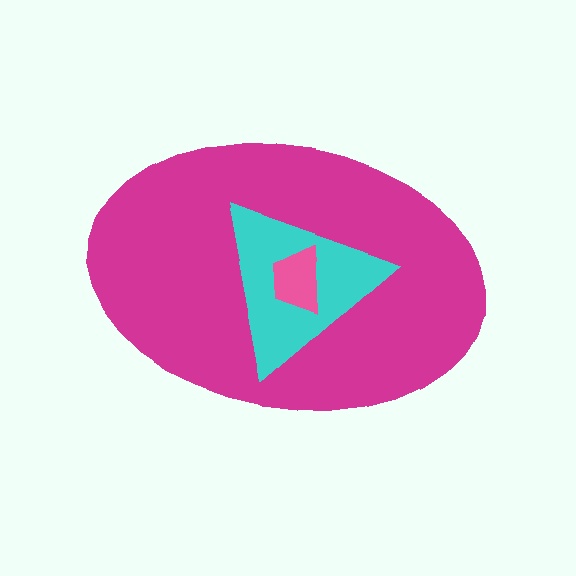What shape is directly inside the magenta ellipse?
The cyan triangle.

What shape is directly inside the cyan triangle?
The pink trapezoid.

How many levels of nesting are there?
3.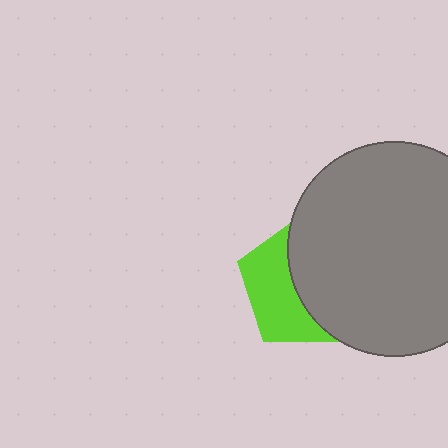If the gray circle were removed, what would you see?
You would see the complete lime pentagon.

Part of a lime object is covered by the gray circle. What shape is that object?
It is a pentagon.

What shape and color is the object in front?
The object in front is a gray circle.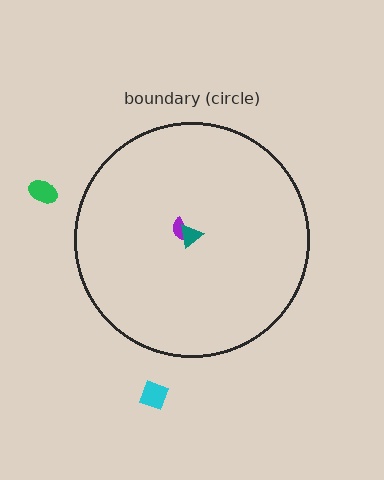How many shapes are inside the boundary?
2 inside, 2 outside.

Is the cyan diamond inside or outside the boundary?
Outside.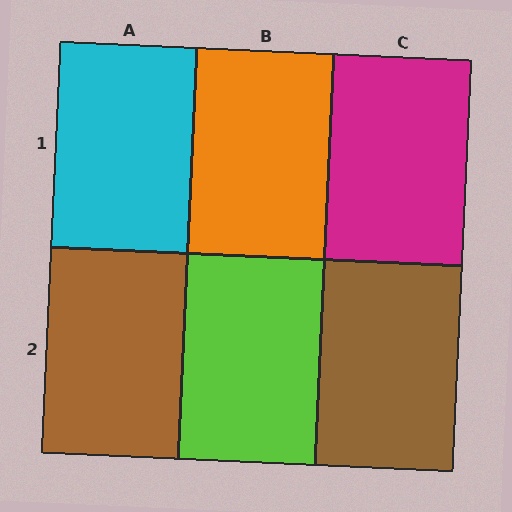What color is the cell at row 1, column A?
Cyan.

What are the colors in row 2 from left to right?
Brown, lime, brown.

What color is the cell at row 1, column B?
Orange.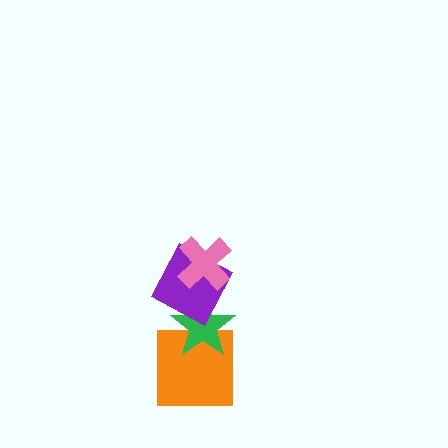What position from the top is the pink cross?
The pink cross is 1st from the top.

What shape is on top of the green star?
The purple square is on top of the green star.